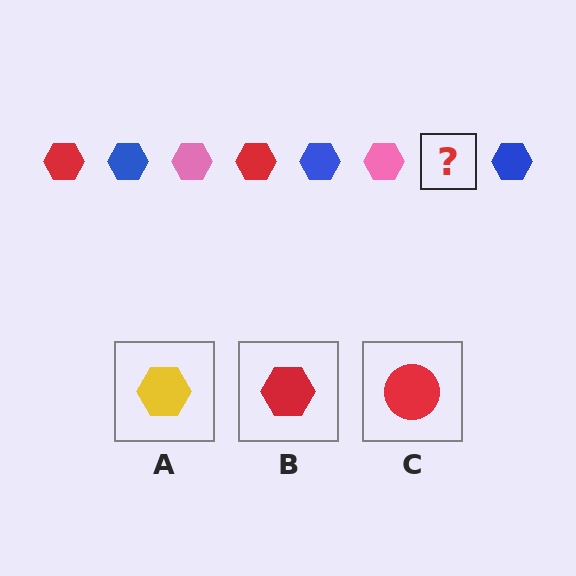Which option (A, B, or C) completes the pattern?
B.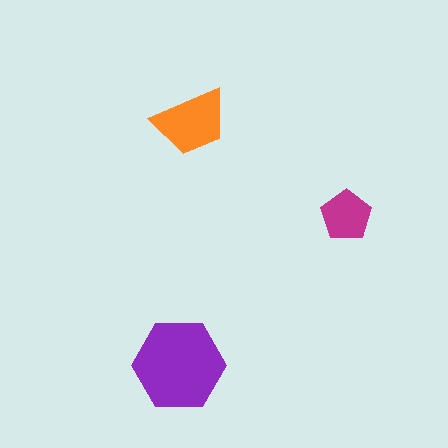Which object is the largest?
The purple hexagon.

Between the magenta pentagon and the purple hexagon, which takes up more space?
The purple hexagon.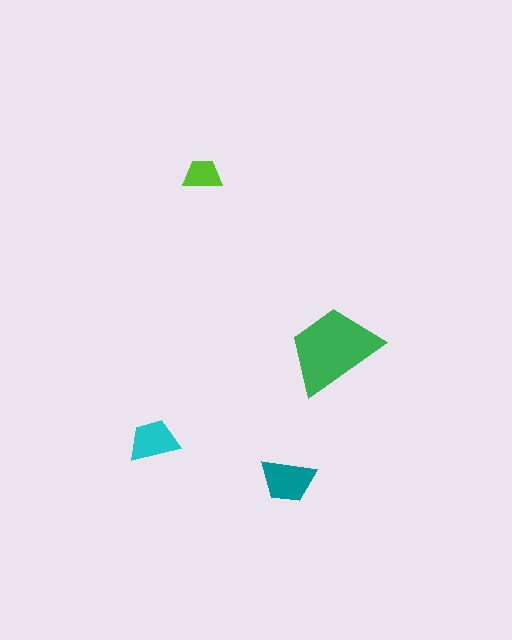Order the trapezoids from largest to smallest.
the green one, the teal one, the cyan one, the lime one.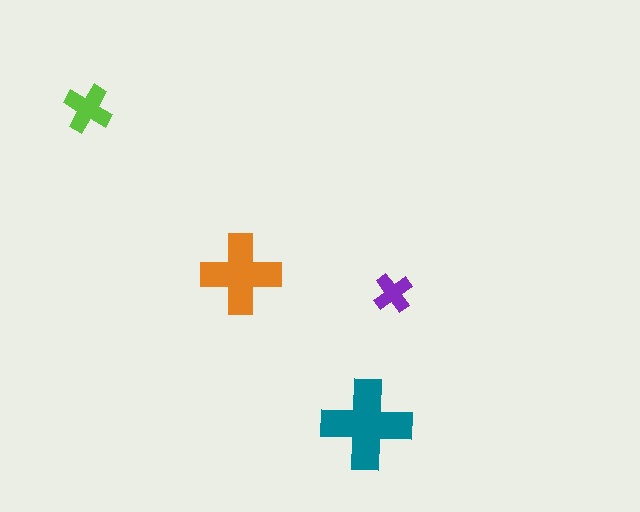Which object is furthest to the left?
The lime cross is leftmost.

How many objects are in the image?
There are 4 objects in the image.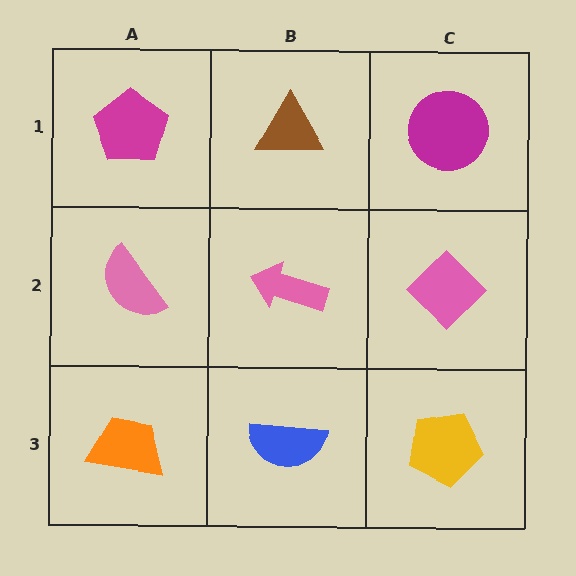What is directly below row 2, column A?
An orange trapezoid.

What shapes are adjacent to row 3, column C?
A pink diamond (row 2, column C), a blue semicircle (row 3, column B).